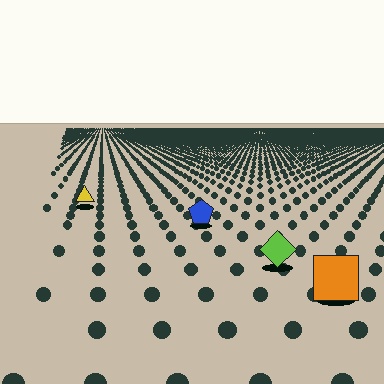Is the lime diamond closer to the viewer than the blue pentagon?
Yes. The lime diamond is closer — you can tell from the texture gradient: the ground texture is coarser near it.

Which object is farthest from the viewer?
The yellow triangle is farthest from the viewer. It appears smaller and the ground texture around it is denser.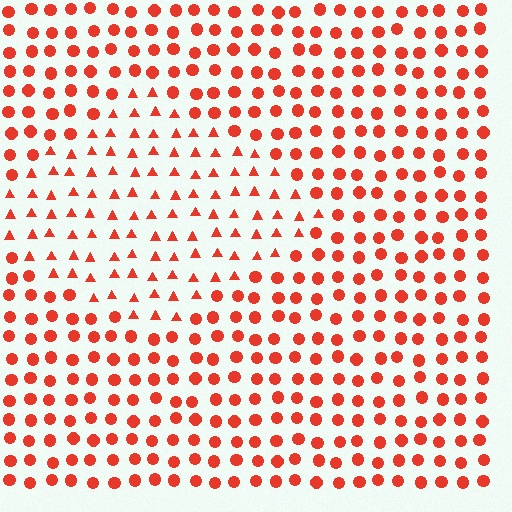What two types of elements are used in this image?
The image uses triangles inside the diamond region and circles outside it.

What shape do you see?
I see a diamond.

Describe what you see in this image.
The image is filled with small red elements arranged in a uniform grid. A diamond-shaped region contains triangles, while the surrounding area contains circles. The boundary is defined purely by the change in element shape.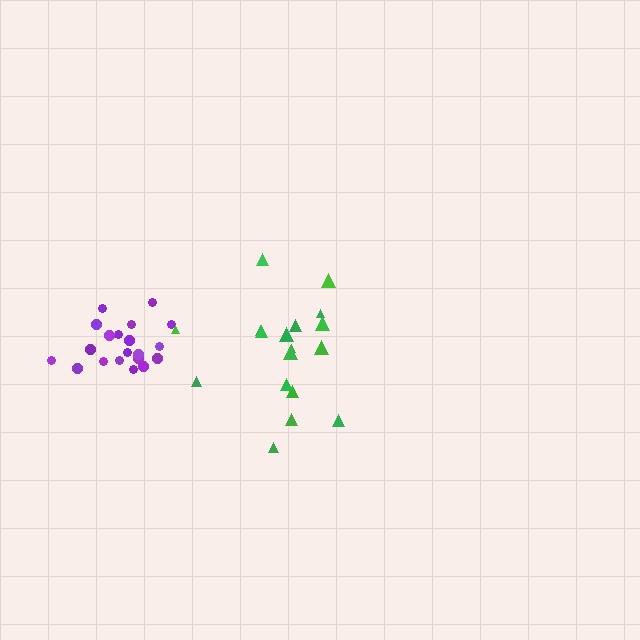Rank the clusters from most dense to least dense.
purple, green.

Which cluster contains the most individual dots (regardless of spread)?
Purple (20).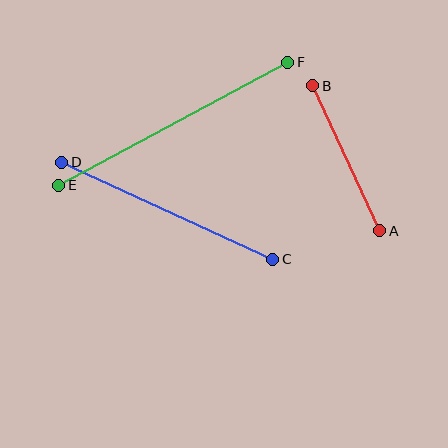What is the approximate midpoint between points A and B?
The midpoint is at approximately (346, 158) pixels.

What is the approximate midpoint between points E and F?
The midpoint is at approximately (173, 124) pixels.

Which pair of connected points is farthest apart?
Points E and F are farthest apart.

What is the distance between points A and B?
The distance is approximately 159 pixels.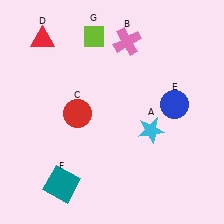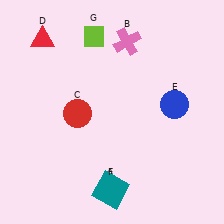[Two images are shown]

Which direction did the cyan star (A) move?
The cyan star (A) moved down.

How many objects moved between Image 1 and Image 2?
2 objects moved between the two images.